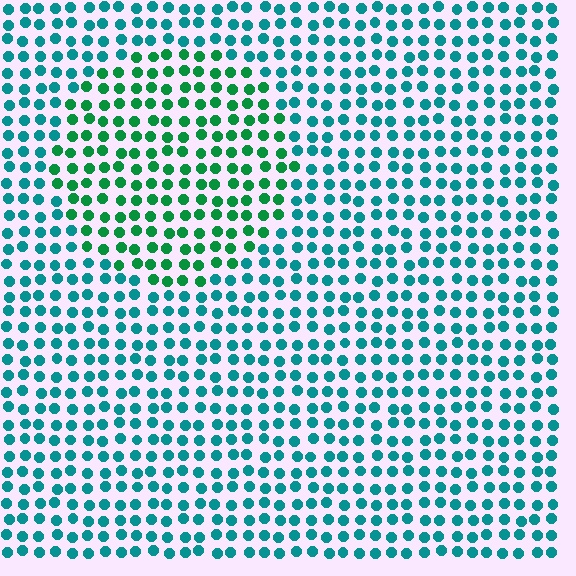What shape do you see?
I see a circle.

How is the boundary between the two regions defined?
The boundary is defined purely by a slight shift in hue (about 36 degrees). Spacing, size, and orientation are identical on both sides.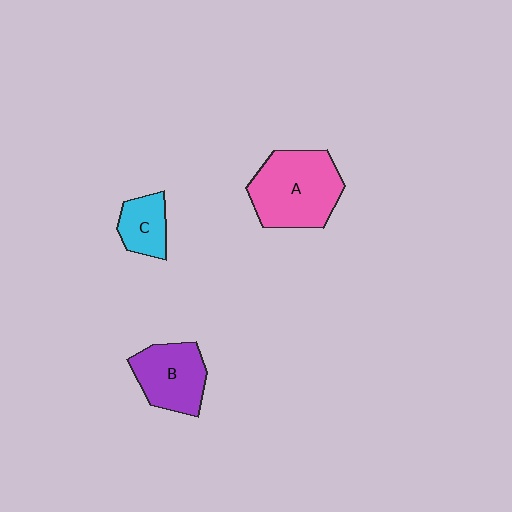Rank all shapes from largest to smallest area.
From largest to smallest: A (pink), B (purple), C (cyan).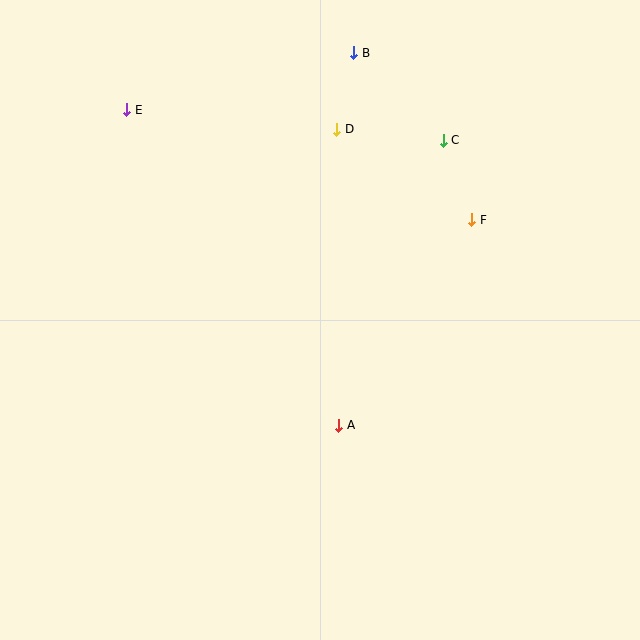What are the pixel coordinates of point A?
Point A is at (339, 425).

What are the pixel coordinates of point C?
Point C is at (443, 140).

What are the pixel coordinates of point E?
Point E is at (127, 110).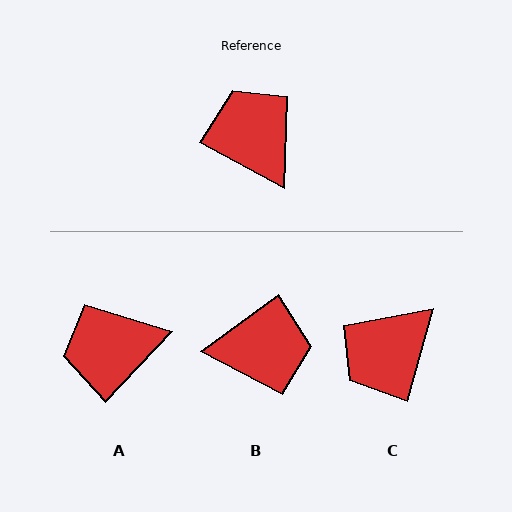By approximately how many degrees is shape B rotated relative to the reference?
Approximately 115 degrees clockwise.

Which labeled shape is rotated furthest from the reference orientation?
B, about 115 degrees away.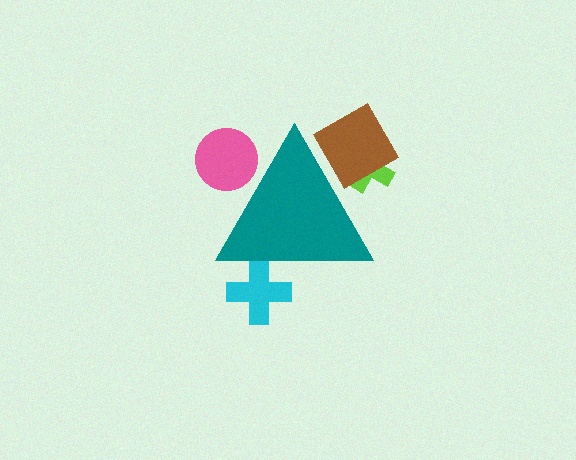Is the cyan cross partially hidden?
Yes, the cyan cross is partially hidden behind the teal triangle.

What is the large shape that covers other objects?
A teal triangle.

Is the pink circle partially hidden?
Yes, the pink circle is partially hidden behind the teal triangle.